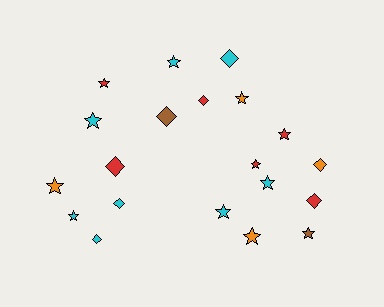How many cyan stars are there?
There are 5 cyan stars.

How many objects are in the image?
There are 20 objects.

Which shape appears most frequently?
Star, with 12 objects.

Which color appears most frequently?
Cyan, with 8 objects.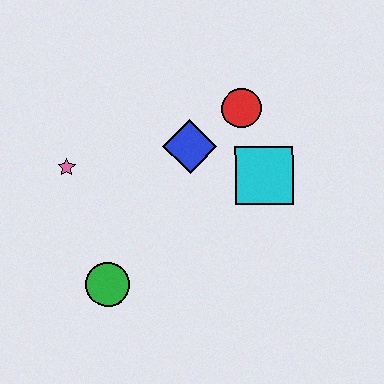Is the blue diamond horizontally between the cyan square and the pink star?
Yes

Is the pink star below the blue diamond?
Yes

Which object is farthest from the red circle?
The green circle is farthest from the red circle.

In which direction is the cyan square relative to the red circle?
The cyan square is below the red circle.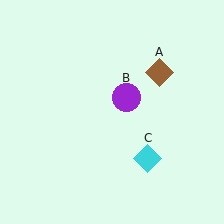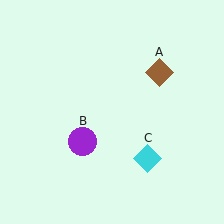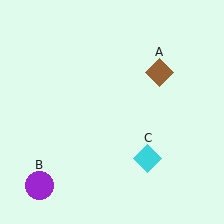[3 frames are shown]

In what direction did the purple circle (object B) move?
The purple circle (object B) moved down and to the left.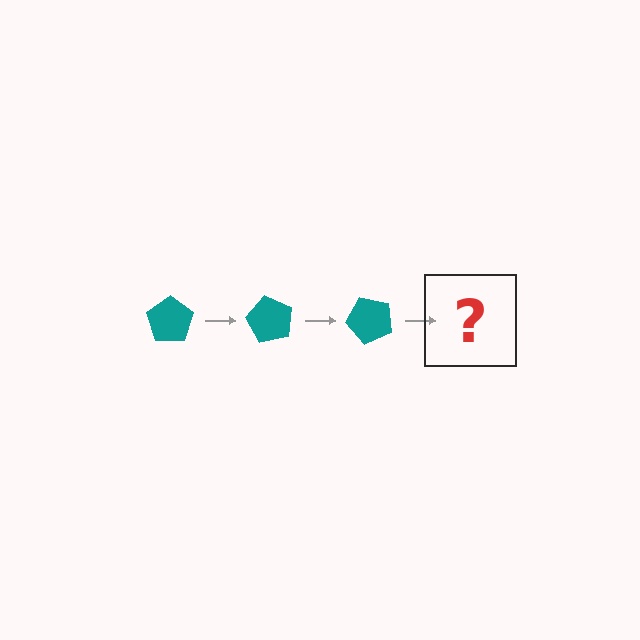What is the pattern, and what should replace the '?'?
The pattern is that the pentagon rotates 60 degrees each step. The '?' should be a teal pentagon rotated 180 degrees.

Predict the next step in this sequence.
The next step is a teal pentagon rotated 180 degrees.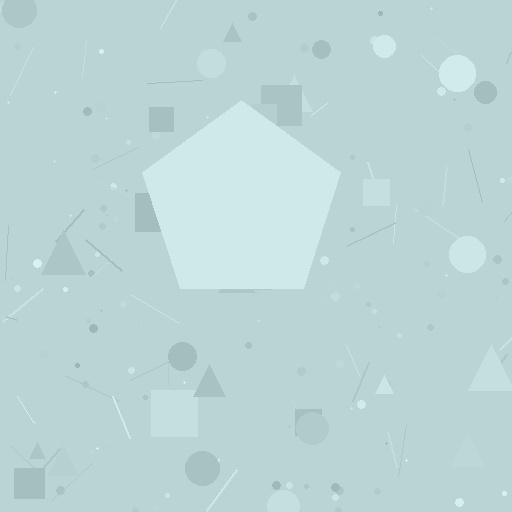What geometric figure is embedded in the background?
A pentagon is embedded in the background.